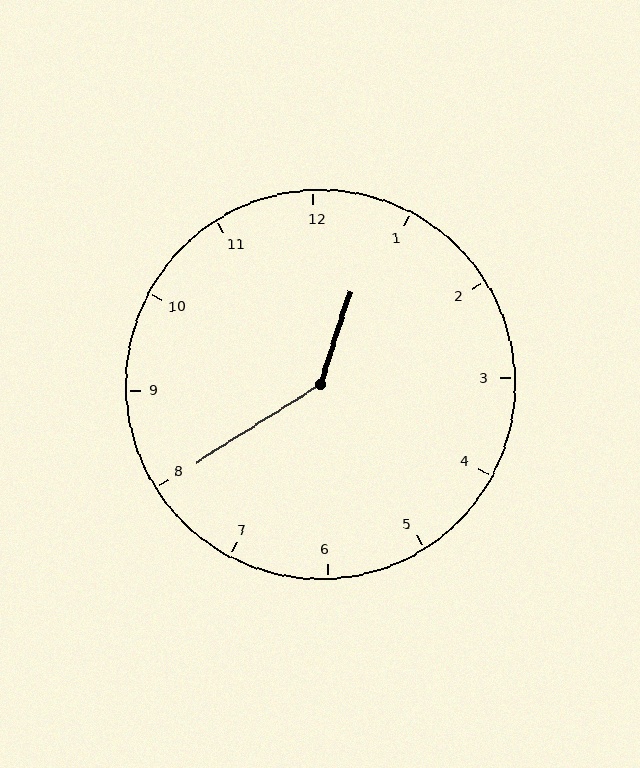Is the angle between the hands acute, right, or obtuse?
It is obtuse.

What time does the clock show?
12:40.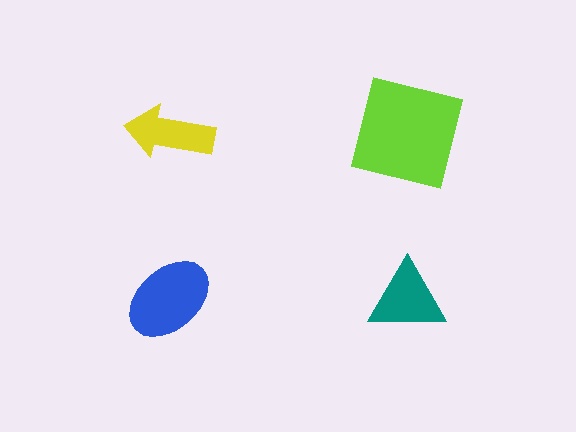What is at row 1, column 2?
A lime square.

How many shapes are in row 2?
2 shapes.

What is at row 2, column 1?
A blue ellipse.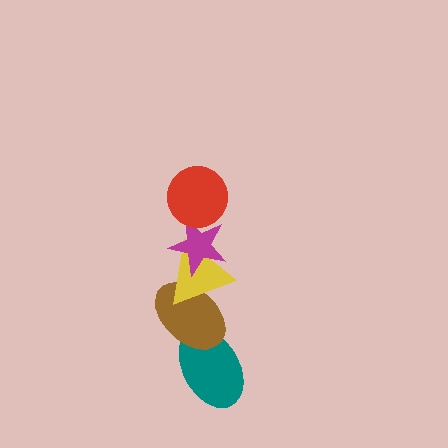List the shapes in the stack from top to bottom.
From top to bottom: the red circle, the magenta star, the yellow triangle, the brown ellipse, the teal ellipse.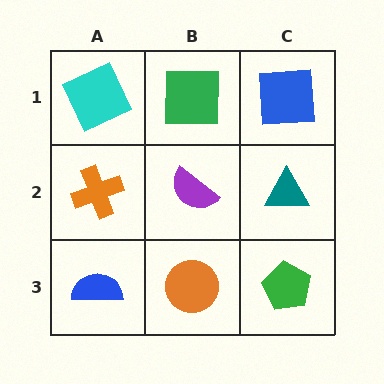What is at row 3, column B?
An orange circle.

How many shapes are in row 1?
3 shapes.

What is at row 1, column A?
A cyan square.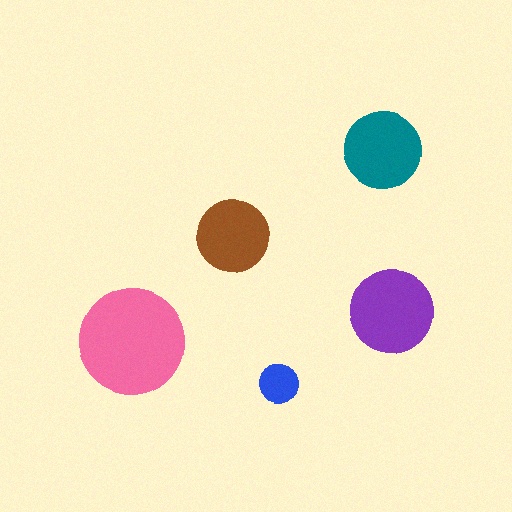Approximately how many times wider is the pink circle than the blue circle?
About 2.5 times wider.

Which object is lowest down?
The blue circle is bottommost.